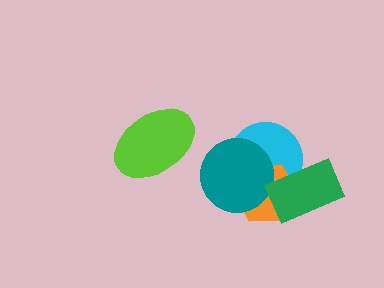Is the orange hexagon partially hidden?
Yes, it is partially covered by another shape.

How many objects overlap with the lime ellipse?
0 objects overlap with the lime ellipse.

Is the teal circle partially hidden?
No, no other shape covers it.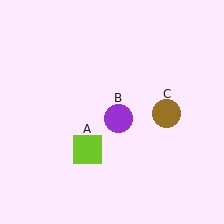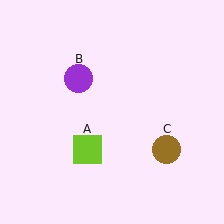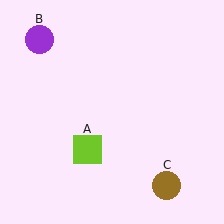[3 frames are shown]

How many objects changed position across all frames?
2 objects changed position: purple circle (object B), brown circle (object C).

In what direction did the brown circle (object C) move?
The brown circle (object C) moved down.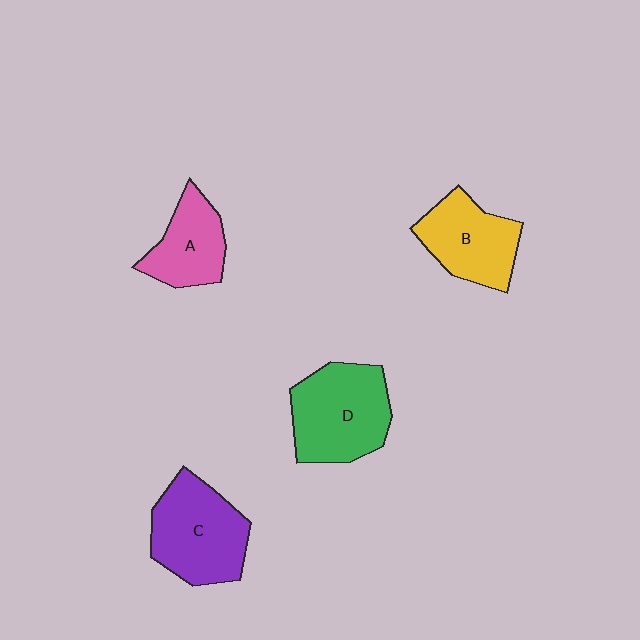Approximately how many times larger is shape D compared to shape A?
Approximately 1.5 times.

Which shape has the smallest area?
Shape A (pink).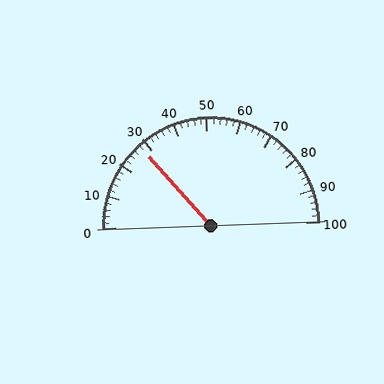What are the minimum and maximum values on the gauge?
The gauge ranges from 0 to 100.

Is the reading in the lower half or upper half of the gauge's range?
The reading is in the lower half of the range (0 to 100).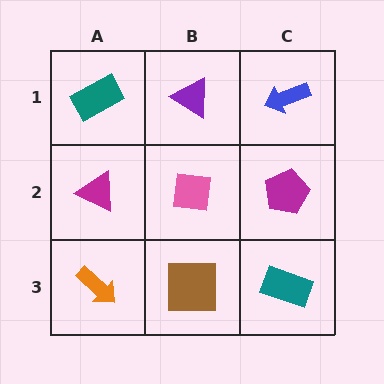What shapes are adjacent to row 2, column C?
A blue arrow (row 1, column C), a teal rectangle (row 3, column C), a pink square (row 2, column B).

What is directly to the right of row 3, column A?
A brown square.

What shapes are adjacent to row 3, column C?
A magenta pentagon (row 2, column C), a brown square (row 3, column B).